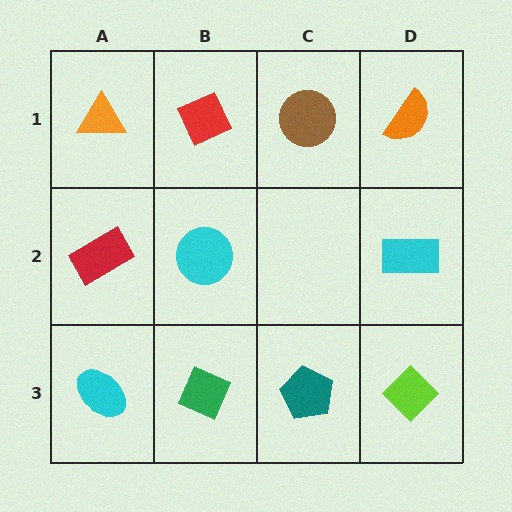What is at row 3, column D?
A lime diamond.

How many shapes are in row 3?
4 shapes.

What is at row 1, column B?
A red diamond.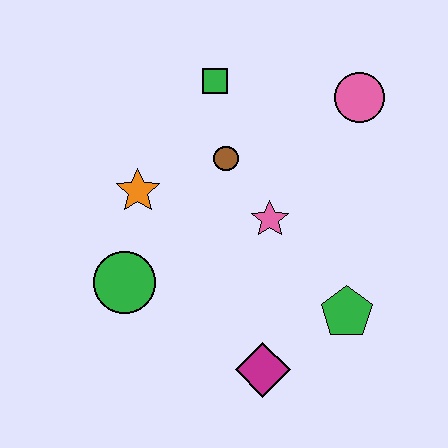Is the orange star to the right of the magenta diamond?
No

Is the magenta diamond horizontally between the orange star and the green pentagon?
Yes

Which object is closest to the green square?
The brown circle is closest to the green square.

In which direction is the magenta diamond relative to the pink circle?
The magenta diamond is below the pink circle.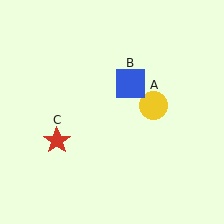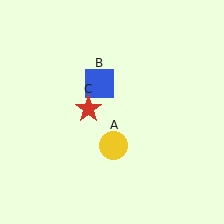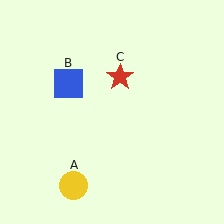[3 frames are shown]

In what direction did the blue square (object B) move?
The blue square (object B) moved left.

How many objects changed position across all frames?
3 objects changed position: yellow circle (object A), blue square (object B), red star (object C).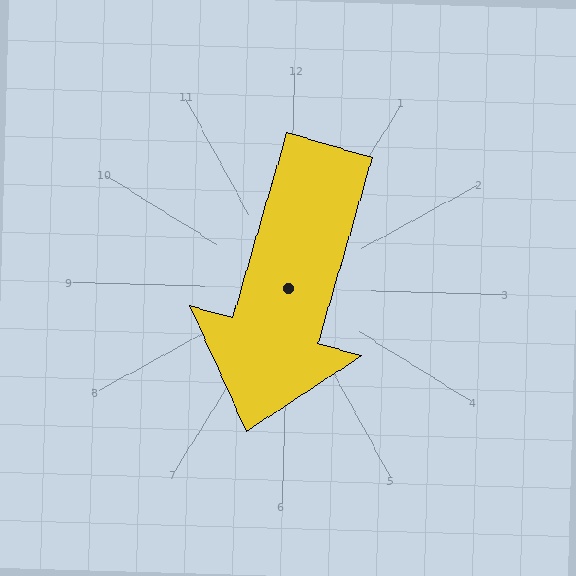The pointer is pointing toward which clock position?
Roughly 6 o'clock.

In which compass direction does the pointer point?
South.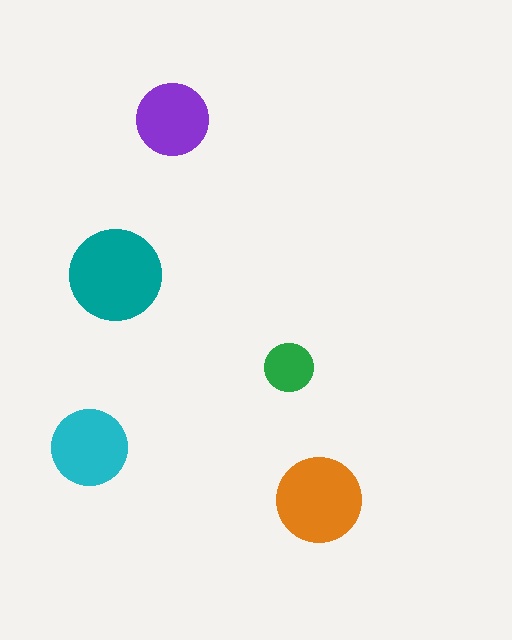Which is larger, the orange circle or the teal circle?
The teal one.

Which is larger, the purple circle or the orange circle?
The orange one.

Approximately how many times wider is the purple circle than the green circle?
About 1.5 times wider.